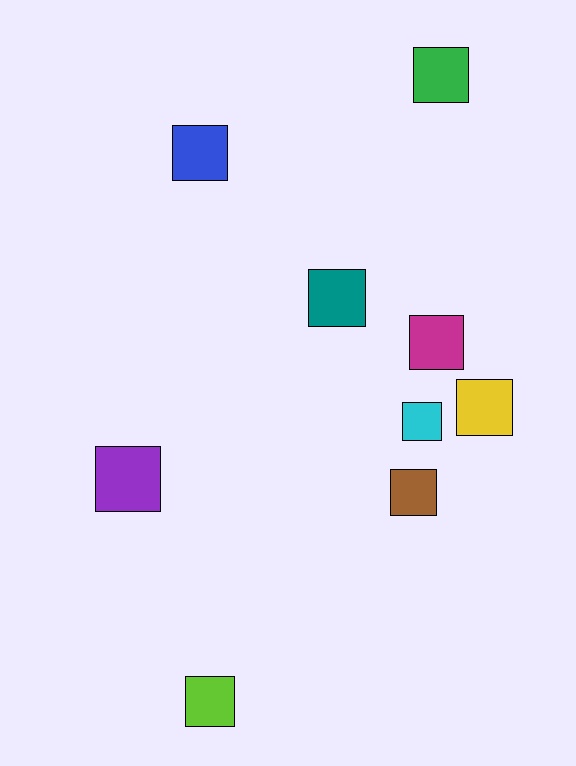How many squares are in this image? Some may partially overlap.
There are 9 squares.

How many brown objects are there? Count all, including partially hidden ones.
There is 1 brown object.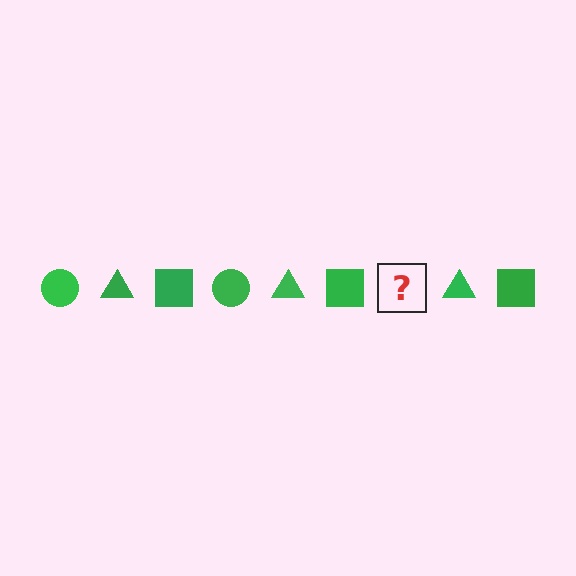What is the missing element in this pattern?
The missing element is a green circle.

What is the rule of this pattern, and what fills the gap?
The rule is that the pattern cycles through circle, triangle, square shapes in green. The gap should be filled with a green circle.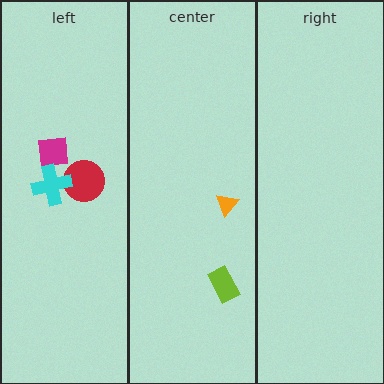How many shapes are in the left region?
3.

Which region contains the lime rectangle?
The center region.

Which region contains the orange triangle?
The center region.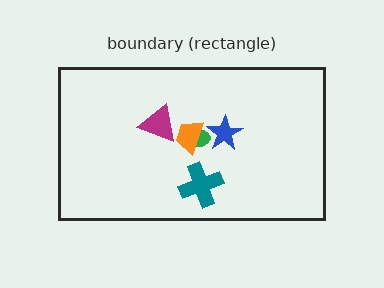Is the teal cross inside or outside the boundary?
Inside.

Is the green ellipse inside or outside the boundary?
Inside.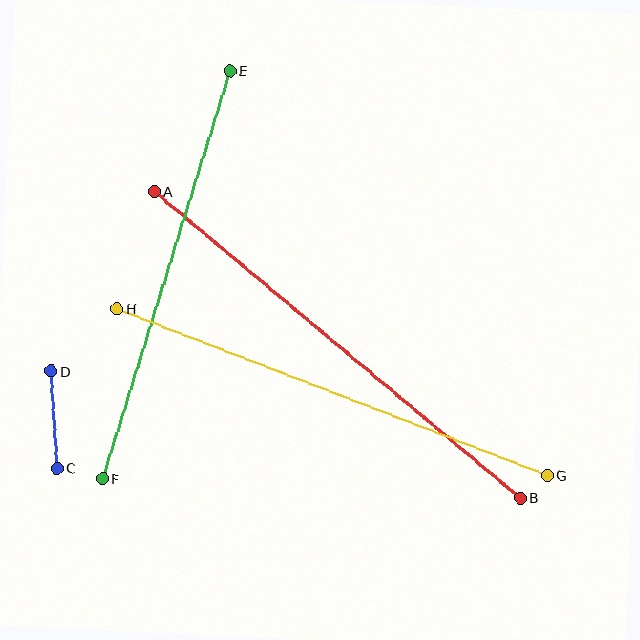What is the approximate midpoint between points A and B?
The midpoint is at approximately (337, 345) pixels.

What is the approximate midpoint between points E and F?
The midpoint is at approximately (166, 275) pixels.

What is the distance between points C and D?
The distance is approximately 97 pixels.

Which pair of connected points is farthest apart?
Points A and B are farthest apart.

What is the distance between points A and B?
The distance is approximately 478 pixels.